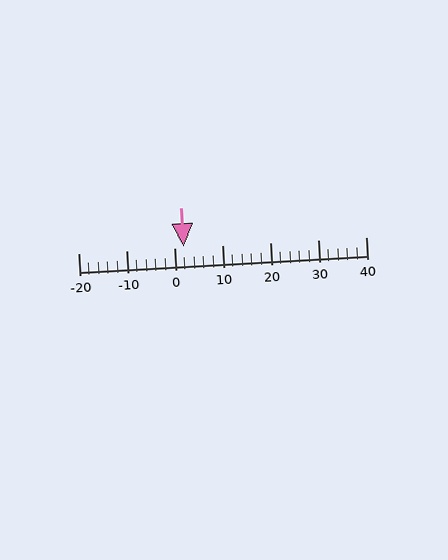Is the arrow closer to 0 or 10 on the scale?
The arrow is closer to 0.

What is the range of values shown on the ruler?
The ruler shows values from -20 to 40.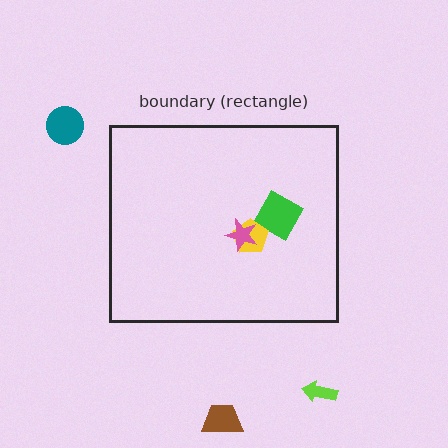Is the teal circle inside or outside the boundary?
Outside.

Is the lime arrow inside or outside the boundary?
Outside.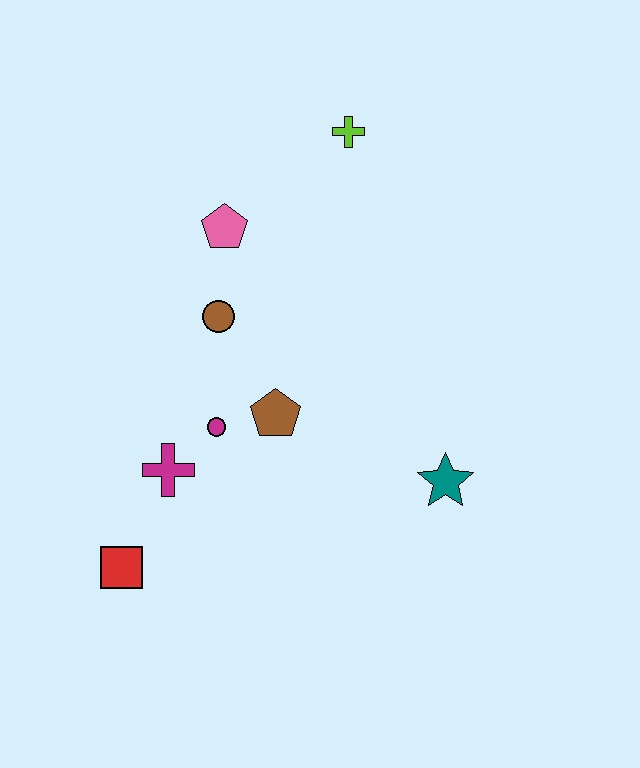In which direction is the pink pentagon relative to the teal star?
The pink pentagon is above the teal star.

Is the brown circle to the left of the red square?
No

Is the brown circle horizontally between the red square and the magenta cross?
No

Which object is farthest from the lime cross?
The red square is farthest from the lime cross.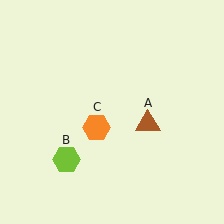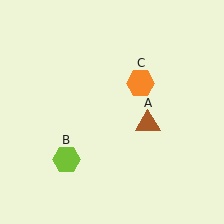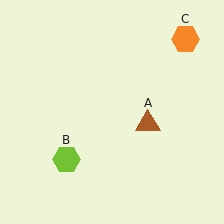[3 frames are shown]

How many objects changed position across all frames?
1 object changed position: orange hexagon (object C).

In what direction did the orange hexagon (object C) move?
The orange hexagon (object C) moved up and to the right.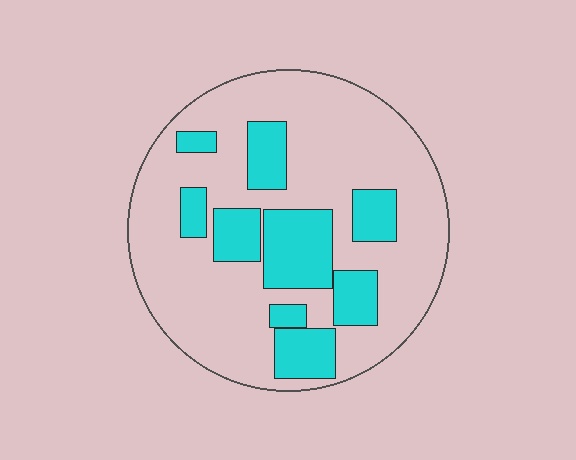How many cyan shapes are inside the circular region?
9.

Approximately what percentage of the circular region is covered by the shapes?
Approximately 25%.